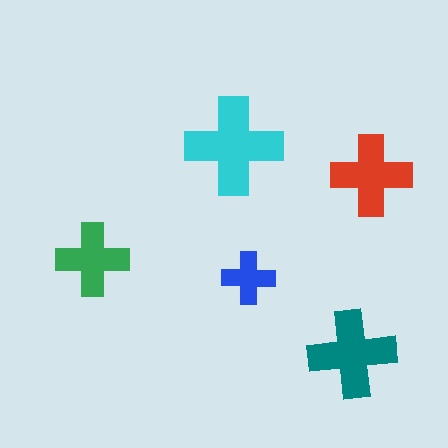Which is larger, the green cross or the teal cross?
The teal one.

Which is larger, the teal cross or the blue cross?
The teal one.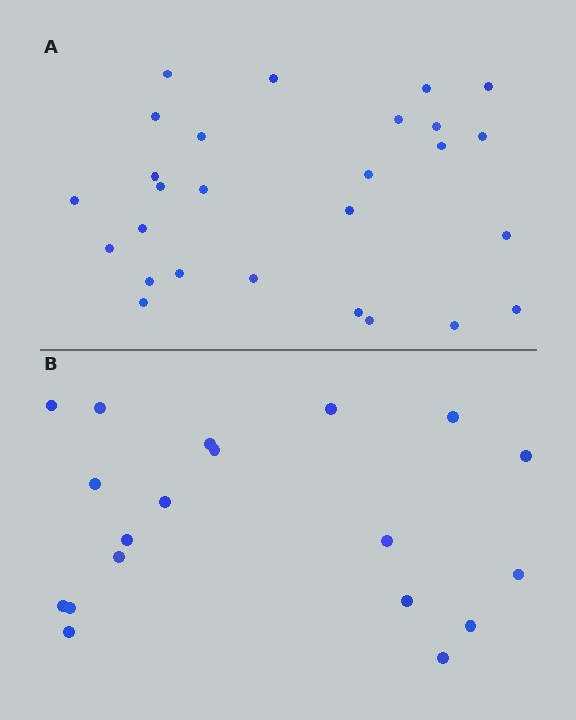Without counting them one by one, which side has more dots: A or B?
Region A (the top region) has more dots.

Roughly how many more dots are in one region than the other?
Region A has roughly 8 or so more dots than region B.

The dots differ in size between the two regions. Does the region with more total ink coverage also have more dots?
No. Region B has more total ink coverage because its dots are larger, but region A actually contains more individual dots. Total area can be misleading — the number of items is what matters here.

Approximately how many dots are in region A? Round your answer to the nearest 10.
About 30 dots. (The exact count is 27, which rounds to 30.)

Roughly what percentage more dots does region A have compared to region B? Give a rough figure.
About 40% more.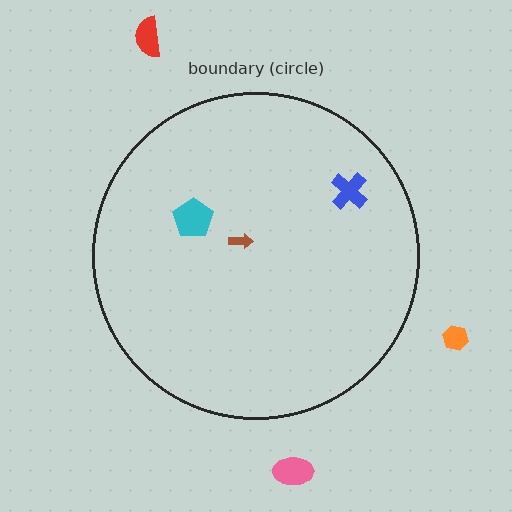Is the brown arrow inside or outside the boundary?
Inside.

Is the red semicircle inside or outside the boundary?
Outside.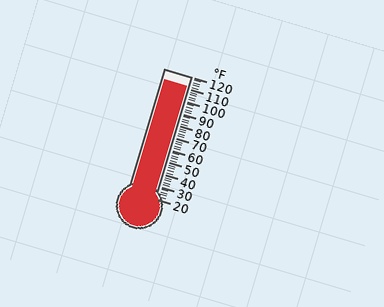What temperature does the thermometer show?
The thermometer shows approximately 112°F.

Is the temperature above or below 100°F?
The temperature is above 100°F.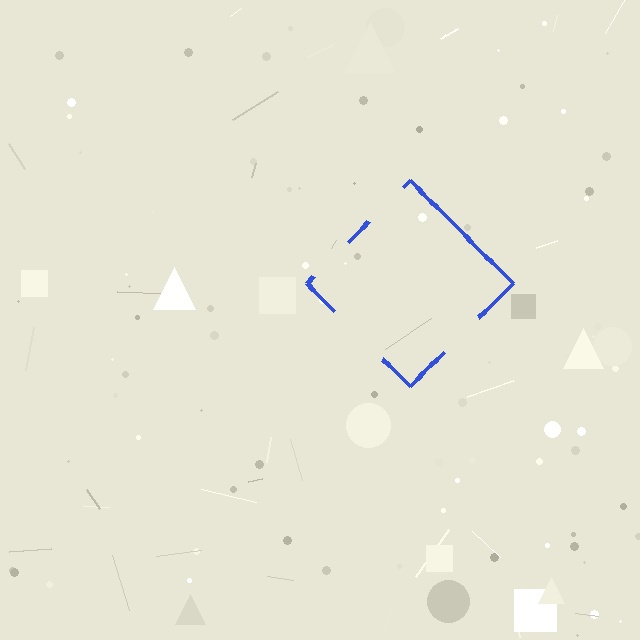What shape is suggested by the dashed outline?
The dashed outline suggests a diamond.